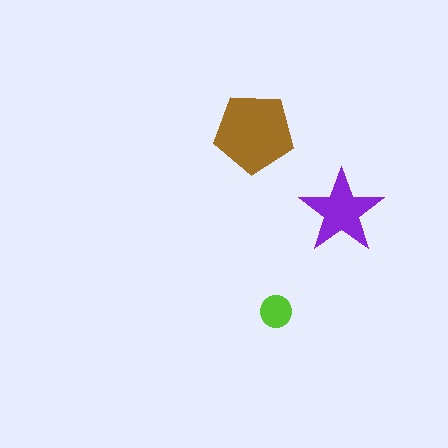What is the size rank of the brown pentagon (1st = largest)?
1st.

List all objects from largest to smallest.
The brown pentagon, the purple star, the lime circle.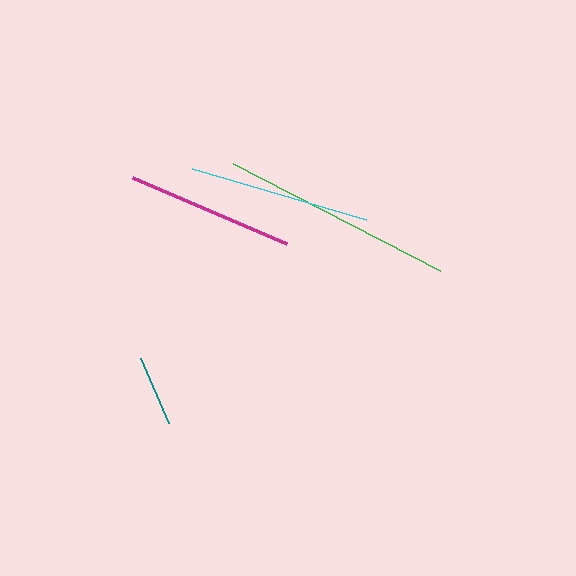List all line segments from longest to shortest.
From longest to shortest: green, cyan, magenta, teal.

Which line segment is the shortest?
The teal line is the shortest at approximately 71 pixels.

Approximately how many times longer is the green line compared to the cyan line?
The green line is approximately 1.3 times the length of the cyan line.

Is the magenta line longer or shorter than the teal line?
The magenta line is longer than the teal line.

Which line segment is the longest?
The green line is the longest at approximately 233 pixels.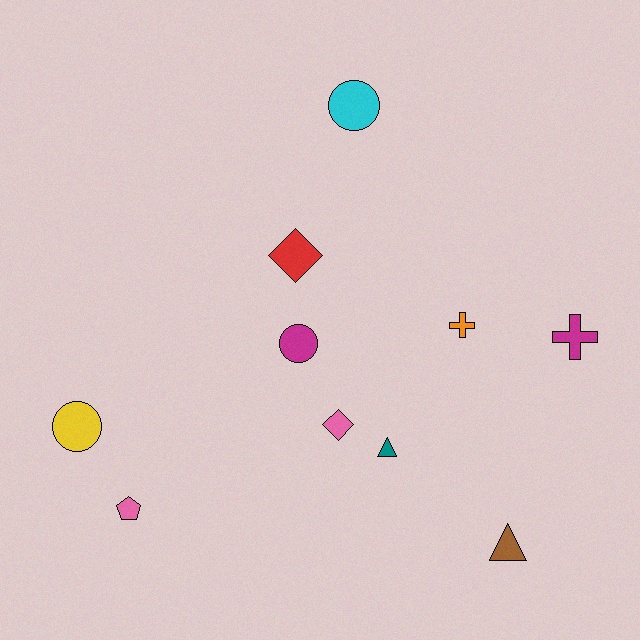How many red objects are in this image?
There is 1 red object.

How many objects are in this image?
There are 10 objects.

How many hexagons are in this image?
There are no hexagons.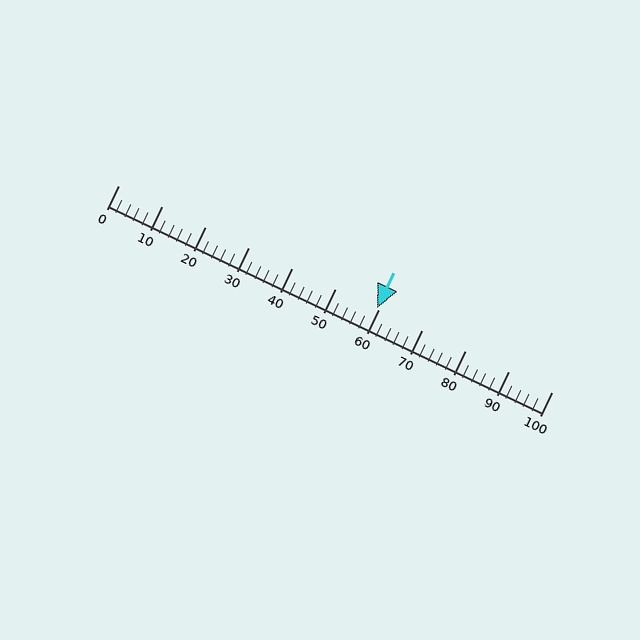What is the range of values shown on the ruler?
The ruler shows values from 0 to 100.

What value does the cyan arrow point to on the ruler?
The cyan arrow points to approximately 60.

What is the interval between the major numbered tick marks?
The major tick marks are spaced 10 units apart.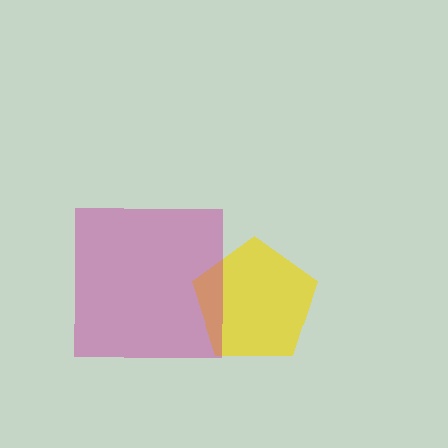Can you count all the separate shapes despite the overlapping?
Yes, there are 2 separate shapes.